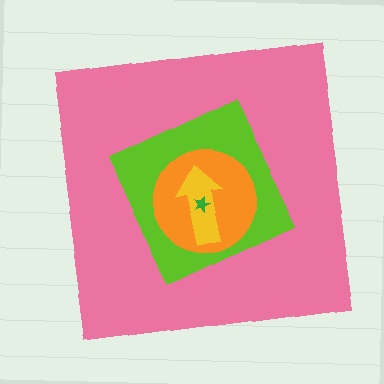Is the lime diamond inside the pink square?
Yes.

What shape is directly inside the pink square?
The lime diamond.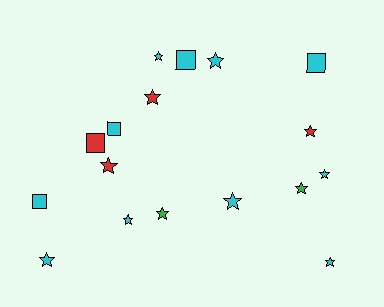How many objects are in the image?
There are 17 objects.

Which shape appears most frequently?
Star, with 12 objects.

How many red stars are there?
There are 3 red stars.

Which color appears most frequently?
Cyan, with 11 objects.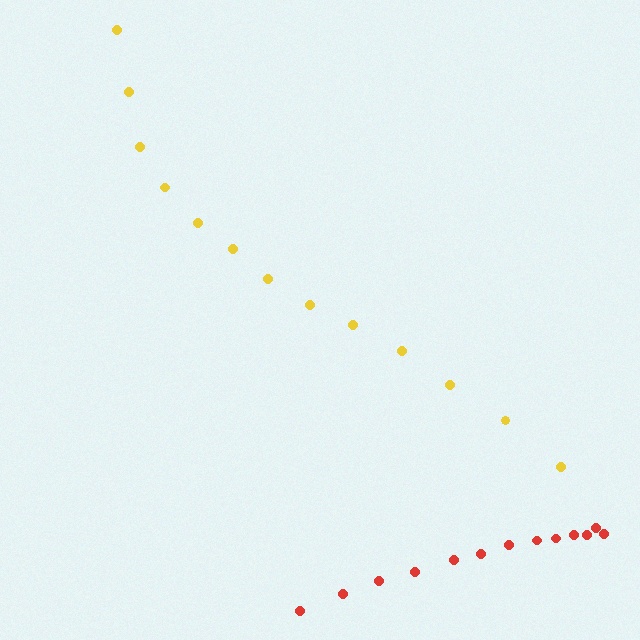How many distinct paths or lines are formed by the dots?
There are 2 distinct paths.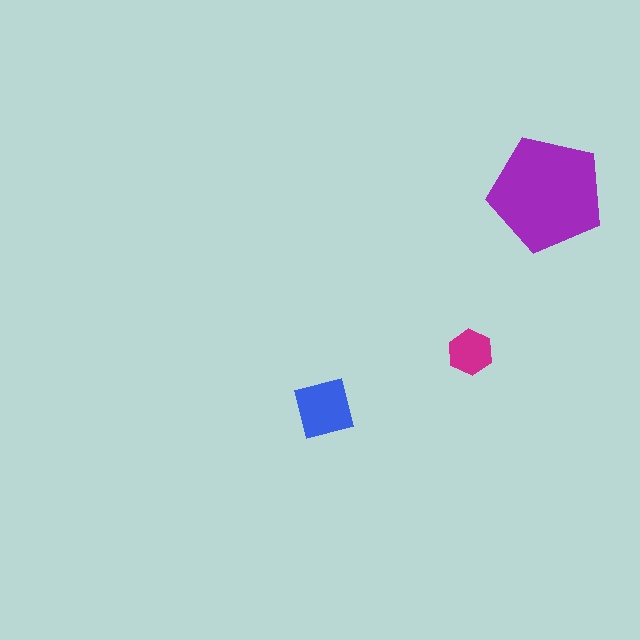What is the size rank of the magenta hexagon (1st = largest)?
3rd.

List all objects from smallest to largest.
The magenta hexagon, the blue square, the purple pentagon.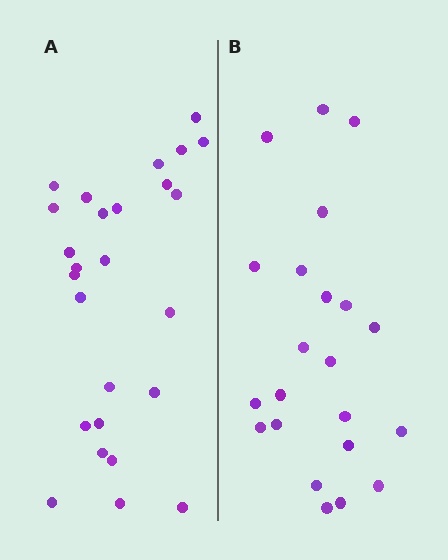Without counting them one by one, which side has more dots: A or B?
Region A (the left region) has more dots.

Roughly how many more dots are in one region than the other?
Region A has about 4 more dots than region B.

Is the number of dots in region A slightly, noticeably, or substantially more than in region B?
Region A has only slightly more — the two regions are fairly close. The ratio is roughly 1.2 to 1.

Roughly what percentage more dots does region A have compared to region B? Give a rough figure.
About 20% more.